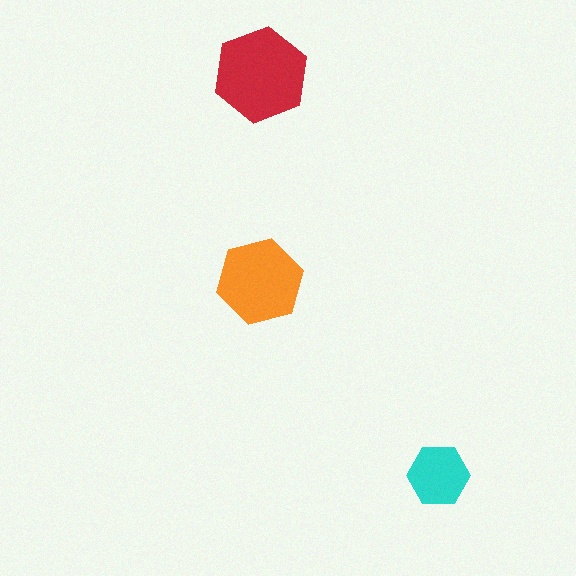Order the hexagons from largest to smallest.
the red one, the orange one, the cyan one.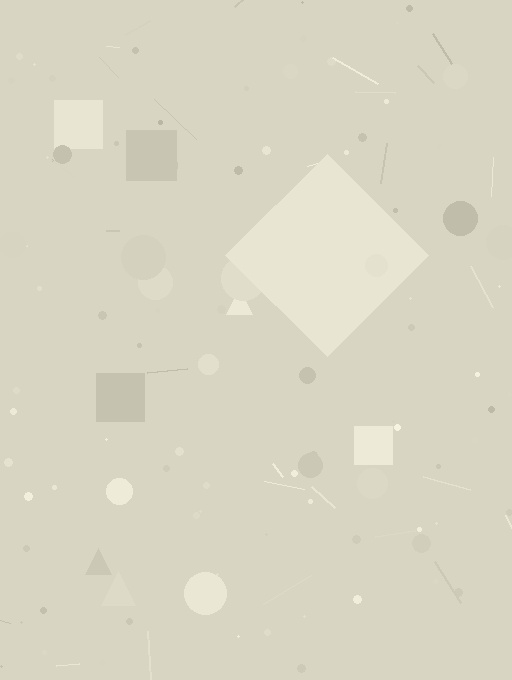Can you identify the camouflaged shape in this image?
The camouflaged shape is a diamond.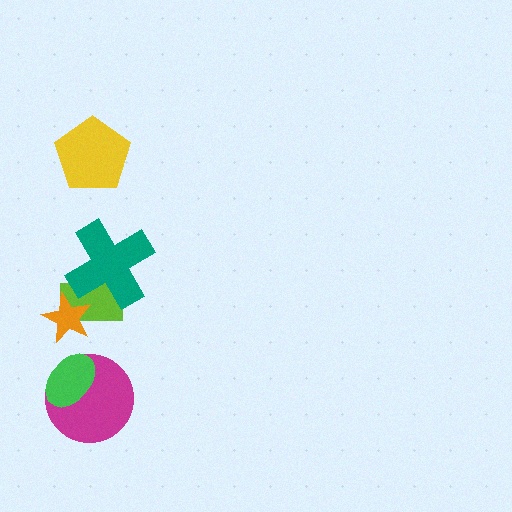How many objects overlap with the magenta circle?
1 object overlaps with the magenta circle.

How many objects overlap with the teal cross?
1 object overlaps with the teal cross.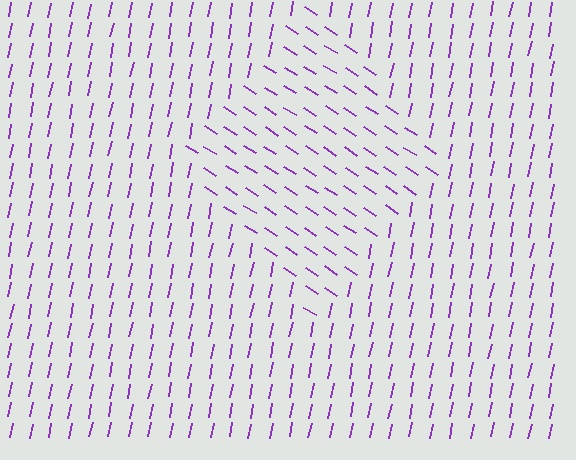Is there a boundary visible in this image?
Yes, there is a texture boundary formed by a change in line orientation.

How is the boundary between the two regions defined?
The boundary is defined purely by a change in line orientation (approximately 68 degrees difference). All lines are the same color and thickness.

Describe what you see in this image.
The image is filled with small purple line segments. A diamond region in the image has lines oriented differently from the surrounding lines, creating a visible texture boundary.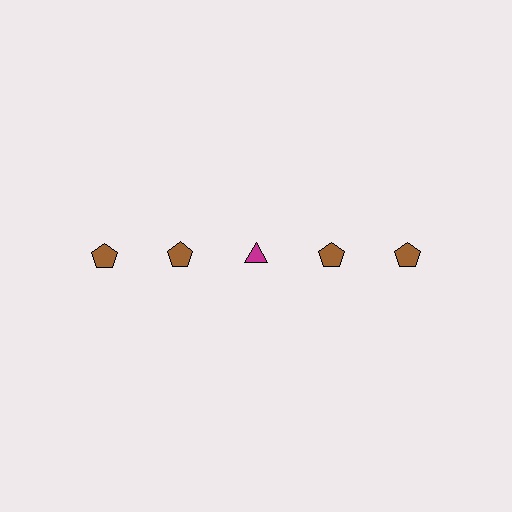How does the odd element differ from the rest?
It differs in both color (magenta instead of brown) and shape (triangle instead of pentagon).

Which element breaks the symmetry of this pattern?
The magenta triangle in the top row, center column breaks the symmetry. All other shapes are brown pentagons.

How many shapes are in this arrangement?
There are 5 shapes arranged in a grid pattern.